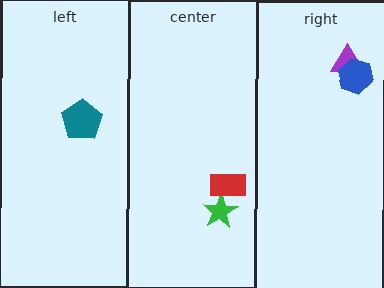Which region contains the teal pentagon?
The left region.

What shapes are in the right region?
The purple triangle, the blue hexagon.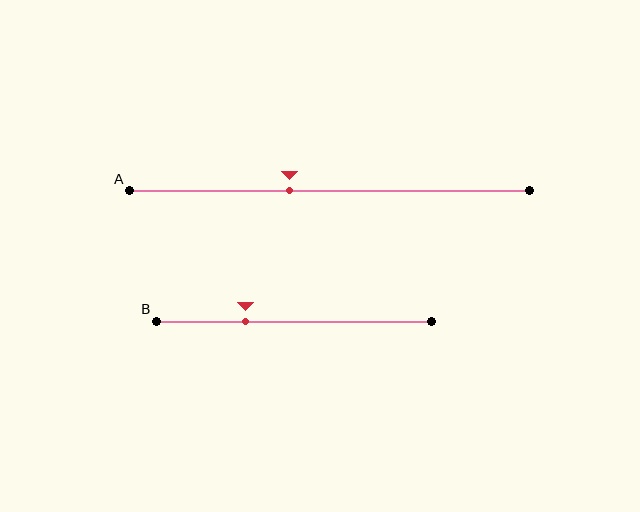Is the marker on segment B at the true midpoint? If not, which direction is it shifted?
No, the marker on segment B is shifted to the left by about 18% of the segment length.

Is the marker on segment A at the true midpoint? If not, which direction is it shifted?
No, the marker on segment A is shifted to the left by about 10% of the segment length.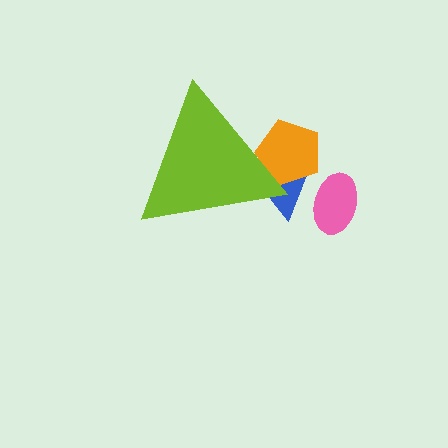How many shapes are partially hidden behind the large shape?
2 shapes are partially hidden.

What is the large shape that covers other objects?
A lime triangle.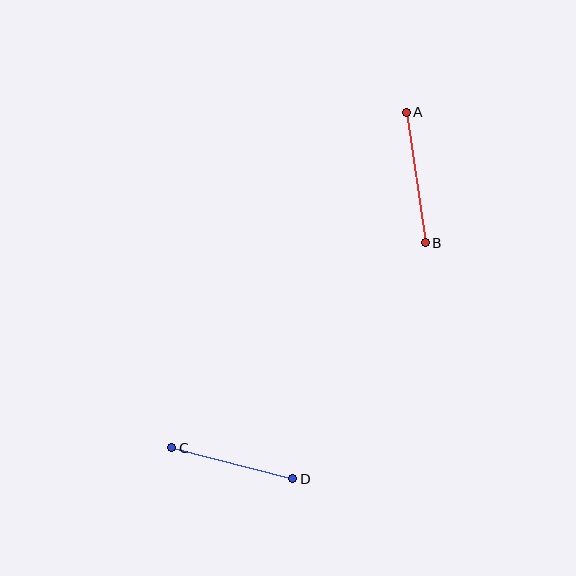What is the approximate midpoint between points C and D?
The midpoint is at approximately (232, 463) pixels.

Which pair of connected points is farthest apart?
Points A and B are farthest apart.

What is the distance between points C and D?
The distance is approximately 125 pixels.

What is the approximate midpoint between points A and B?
The midpoint is at approximately (416, 177) pixels.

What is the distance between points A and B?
The distance is approximately 132 pixels.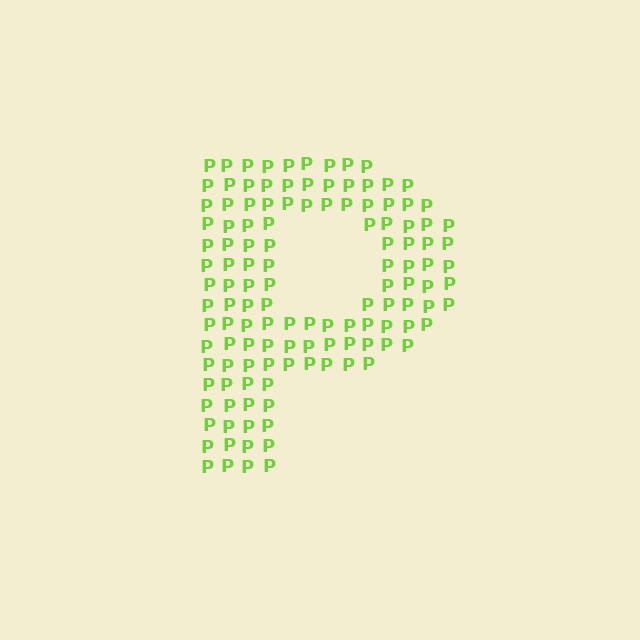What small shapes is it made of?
It is made of small letter P's.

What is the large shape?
The large shape is the letter P.